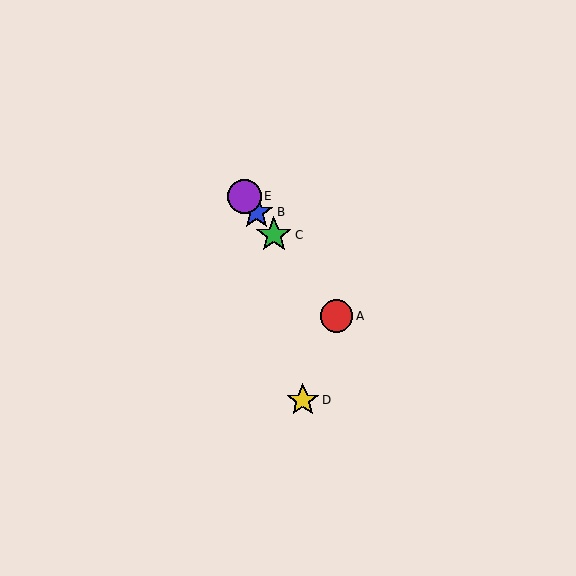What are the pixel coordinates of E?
Object E is at (244, 196).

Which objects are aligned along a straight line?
Objects A, B, C, E are aligned along a straight line.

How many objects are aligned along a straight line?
4 objects (A, B, C, E) are aligned along a straight line.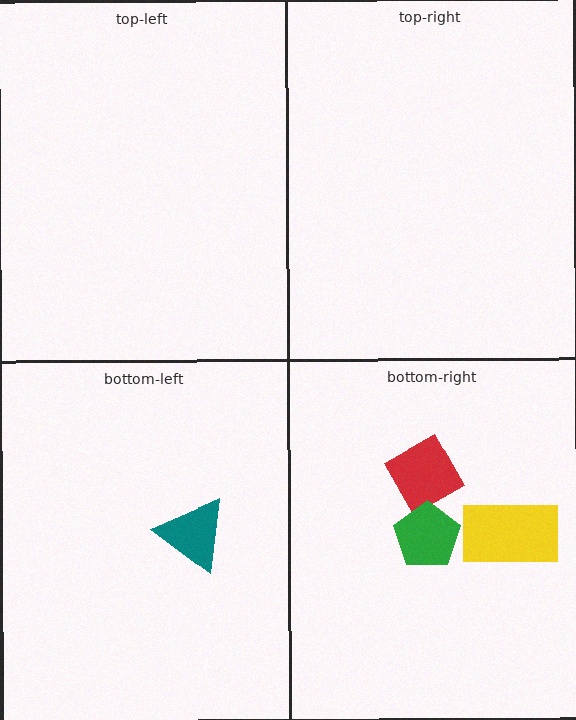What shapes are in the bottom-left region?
The teal triangle.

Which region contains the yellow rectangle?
The bottom-right region.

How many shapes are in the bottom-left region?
1.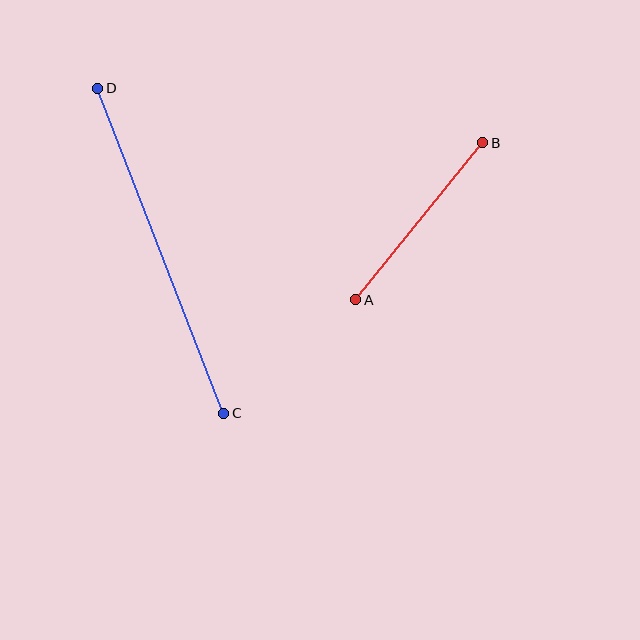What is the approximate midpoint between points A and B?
The midpoint is at approximately (419, 221) pixels.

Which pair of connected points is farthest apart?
Points C and D are farthest apart.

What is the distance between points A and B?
The distance is approximately 202 pixels.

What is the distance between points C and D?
The distance is approximately 348 pixels.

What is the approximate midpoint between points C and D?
The midpoint is at approximately (161, 251) pixels.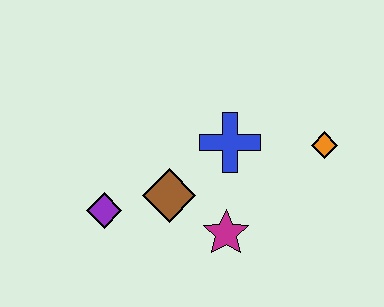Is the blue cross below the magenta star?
No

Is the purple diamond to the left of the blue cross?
Yes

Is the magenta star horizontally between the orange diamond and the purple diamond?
Yes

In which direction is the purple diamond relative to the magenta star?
The purple diamond is to the left of the magenta star.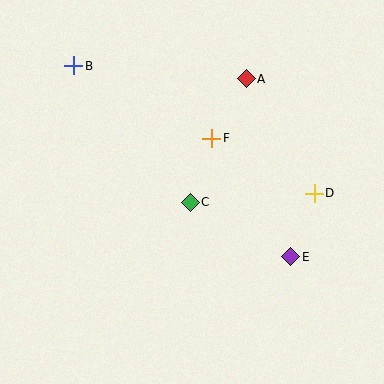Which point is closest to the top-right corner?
Point A is closest to the top-right corner.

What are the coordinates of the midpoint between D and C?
The midpoint between D and C is at (252, 198).